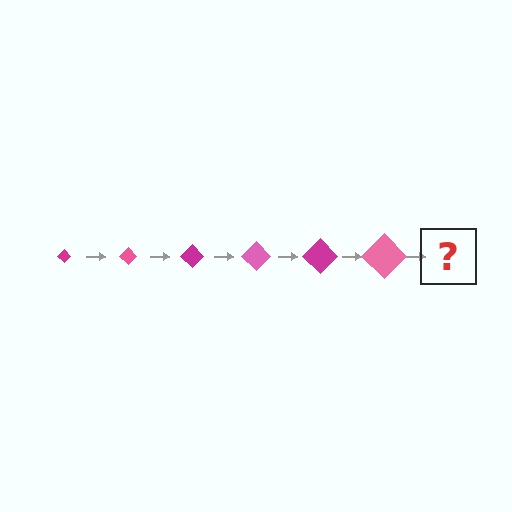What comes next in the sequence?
The next element should be a magenta diamond, larger than the previous one.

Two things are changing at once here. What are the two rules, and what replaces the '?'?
The two rules are that the diamond grows larger each step and the color cycles through magenta and pink. The '?' should be a magenta diamond, larger than the previous one.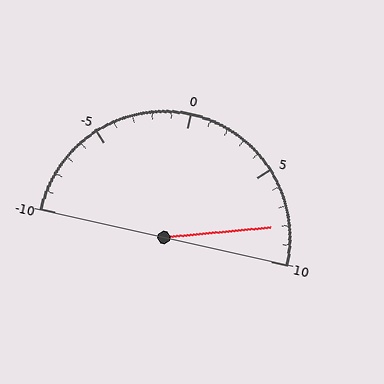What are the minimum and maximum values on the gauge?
The gauge ranges from -10 to 10.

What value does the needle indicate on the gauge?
The needle indicates approximately 8.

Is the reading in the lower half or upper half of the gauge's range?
The reading is in the upper half of the range (-10 to 10).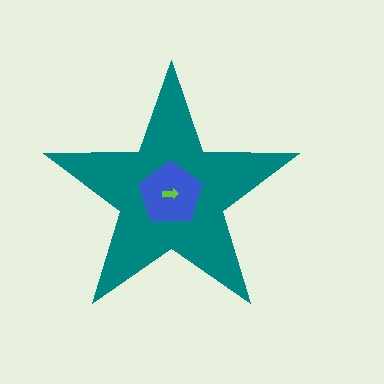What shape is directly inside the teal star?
The blue pentagon.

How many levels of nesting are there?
3.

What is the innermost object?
The lime arrow.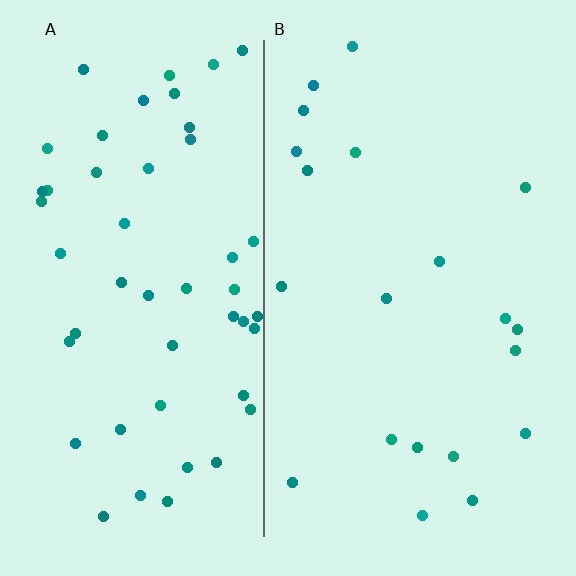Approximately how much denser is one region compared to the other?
Approximately 2.4× — region A over region B.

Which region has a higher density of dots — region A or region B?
A (the left).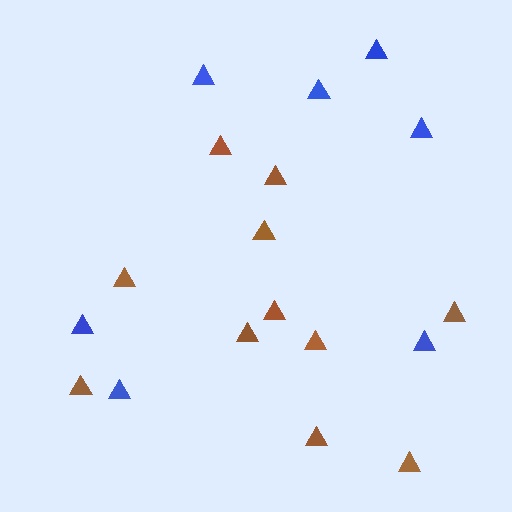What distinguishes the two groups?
There are 2 groups: one group of blue triangles (7) and one group of brown triangles (11).